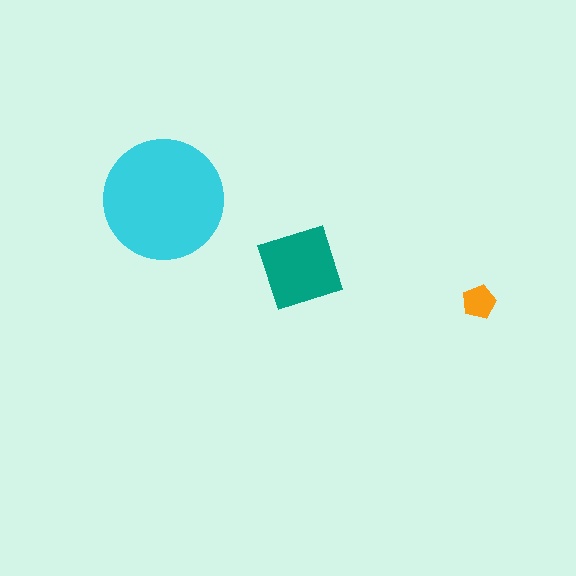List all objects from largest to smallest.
The cyan circle, the teal diamond, the orange pentagon.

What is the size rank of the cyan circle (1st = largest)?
1st.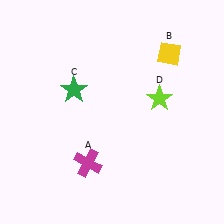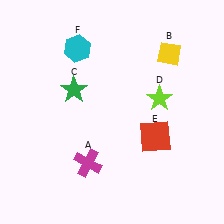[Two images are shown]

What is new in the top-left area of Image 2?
A cyan hexagon (F) was added in the top-left area of Image 2.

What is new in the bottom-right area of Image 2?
A red square (E) was added in the bottom-right area of Image 2.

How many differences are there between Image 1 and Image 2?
There are 2 differences between the two images.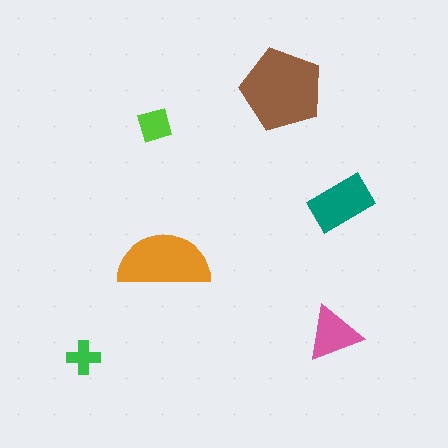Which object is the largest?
The brown pentagon.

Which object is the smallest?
The green cross.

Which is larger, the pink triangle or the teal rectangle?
The teal rectangle.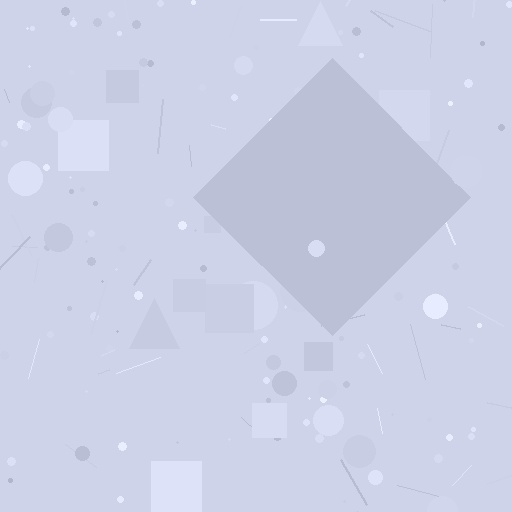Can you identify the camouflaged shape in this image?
The camouflaged shape is a diamond.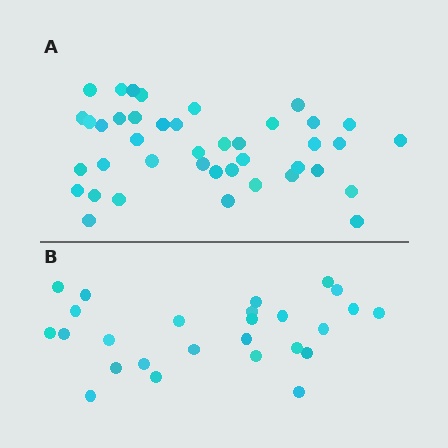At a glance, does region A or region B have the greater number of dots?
Region A (the top region) has more dots.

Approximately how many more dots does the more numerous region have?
Region A has approximately 15 more dots than region B.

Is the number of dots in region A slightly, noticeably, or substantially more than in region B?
Region A has substantially more. The ratio is roughly 1.6 to 1.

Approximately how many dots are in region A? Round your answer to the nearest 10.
About 40 dots. (The exact count is 41, which rounds to 40.)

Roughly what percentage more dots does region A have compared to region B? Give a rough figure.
About 60% more.